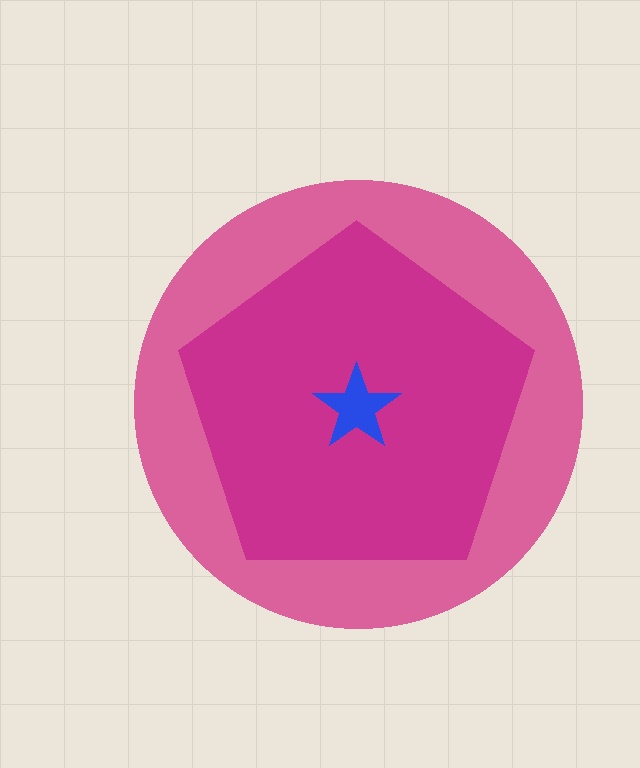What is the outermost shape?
The pink circle.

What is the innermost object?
The blue star.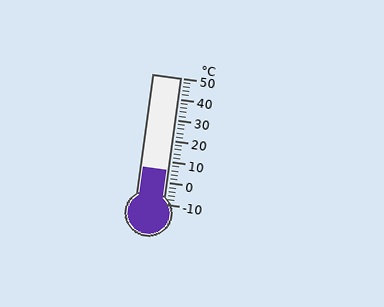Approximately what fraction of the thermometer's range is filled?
The thermometer is filled to approximately 25% of its range.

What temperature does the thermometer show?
The thermometer shows approximately 6°C.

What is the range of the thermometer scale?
The thermometer scale ranges from -10°C to 50°C.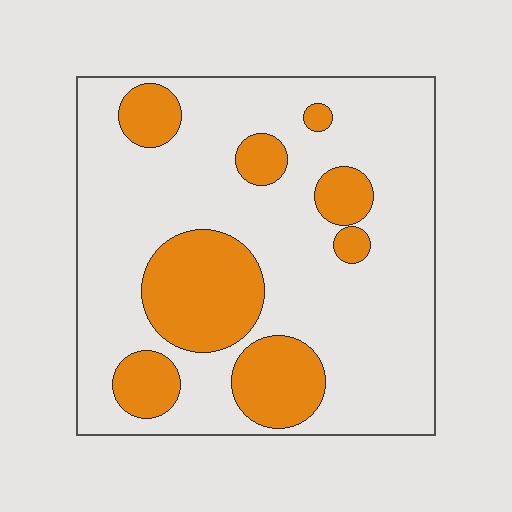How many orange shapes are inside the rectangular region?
8.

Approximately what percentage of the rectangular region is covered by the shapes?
Approximately 25%.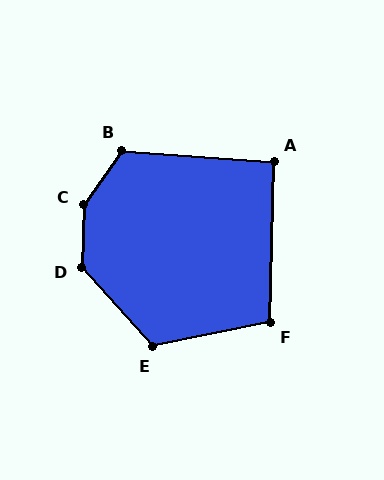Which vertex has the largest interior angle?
C, at approximately 147 degrees.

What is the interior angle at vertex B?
Approximately 121 degrees (obtuse).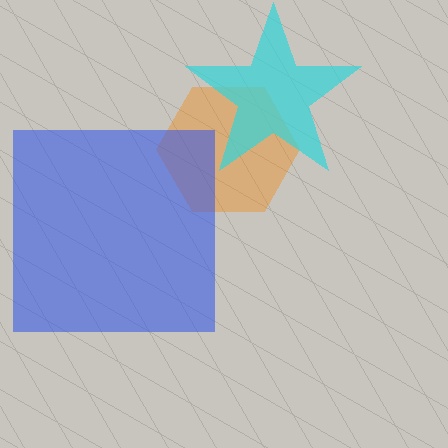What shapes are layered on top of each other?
The layered shapes are: an orange hexagon, a cyan star, a blue square.